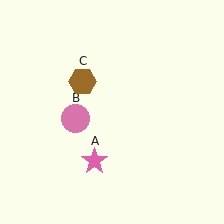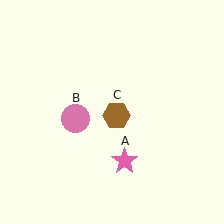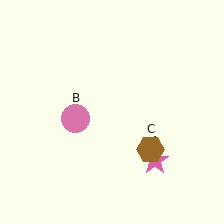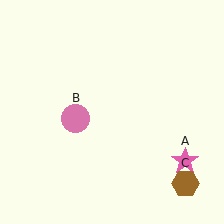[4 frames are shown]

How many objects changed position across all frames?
2 objects changed position: pink star (object A), brown hexagon (object C).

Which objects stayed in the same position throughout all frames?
Pink circle (object B) remained stationary.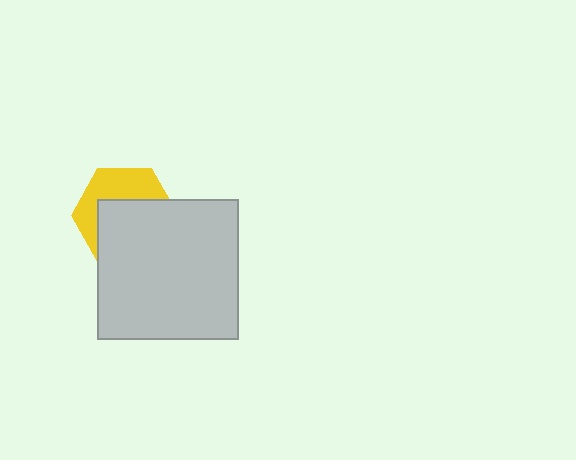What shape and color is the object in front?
The object in front is a light gray square.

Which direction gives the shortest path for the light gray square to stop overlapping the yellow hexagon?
Moving down gives the shortest separation.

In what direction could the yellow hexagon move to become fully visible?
The yellow hexagon could move up. That would shift it out from behind the light gray square entirely.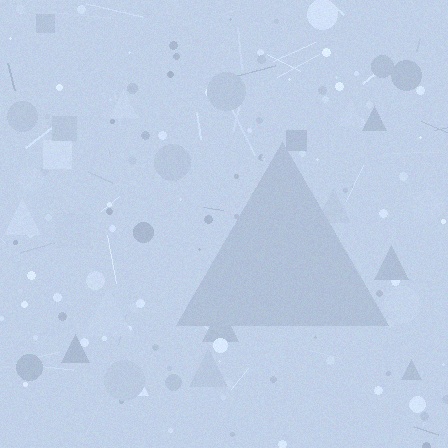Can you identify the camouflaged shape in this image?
The camouflaged shape is a triangle.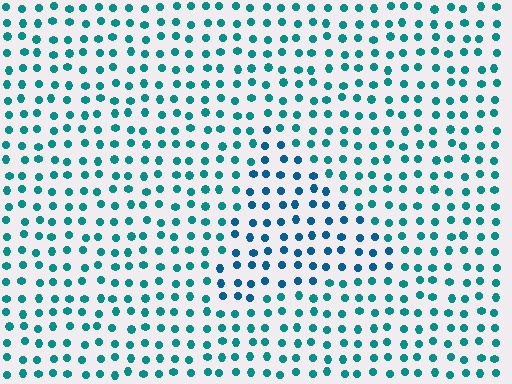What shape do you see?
I see a triangle.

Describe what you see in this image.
The image is filled with small teal elements in a uniform arrangement. A triangle-shaped region is visible where the elements are tinted to a slightly different hue, forming a subtle color boundary.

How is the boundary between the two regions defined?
The boundary is defined purely by a slight shift in hue (about 26 degrees). Spacing, size, and orientation are identical on both sides.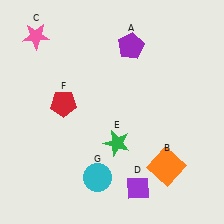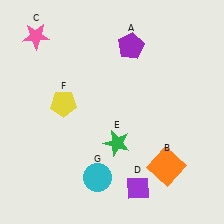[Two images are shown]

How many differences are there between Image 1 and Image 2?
There is 1 difference between the two images.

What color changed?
The pentagon (F) changed from red in Image 1 to yellow in Image 2.